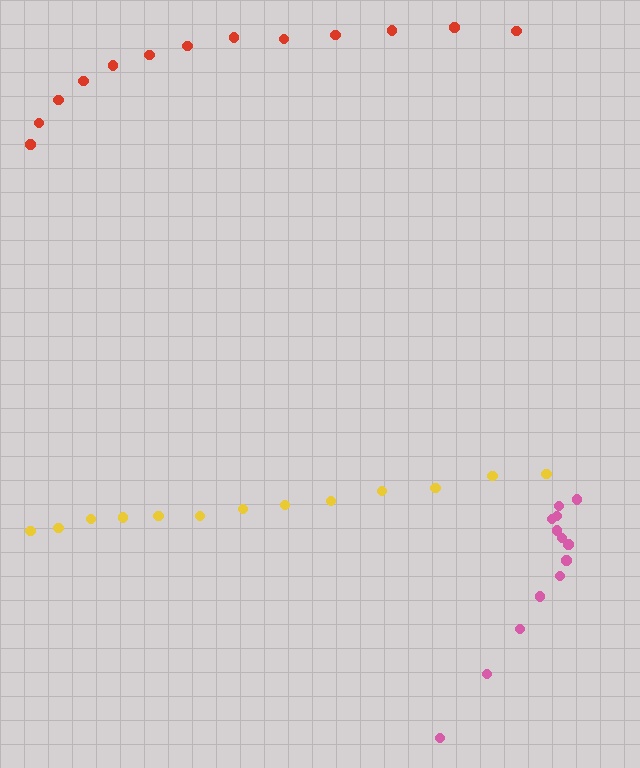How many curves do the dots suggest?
There are 3 distinct paths.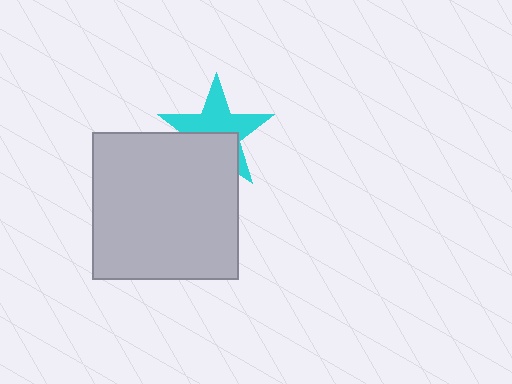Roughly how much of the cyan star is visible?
About half of it is visible (roughly 58%).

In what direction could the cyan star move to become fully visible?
The cyan star could move up. That would shift it out from behind the light gray square entirely.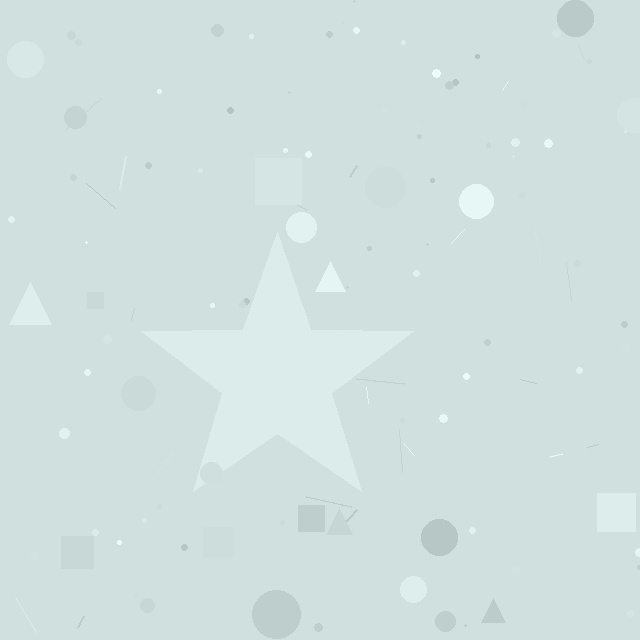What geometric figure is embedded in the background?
A star is embedded in the background.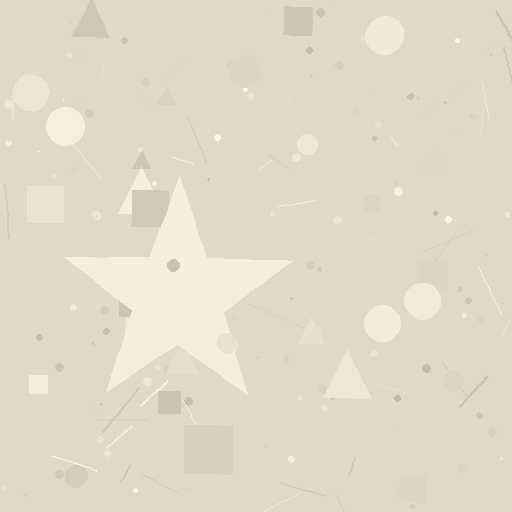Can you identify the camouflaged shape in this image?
The camouflaged shape is a star.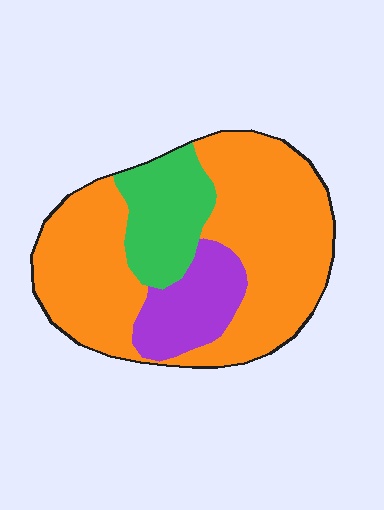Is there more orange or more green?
Orange.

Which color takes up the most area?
Orange, at roughly 65%.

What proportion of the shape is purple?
Purple takes up about one sixth (1/6) of the shape.